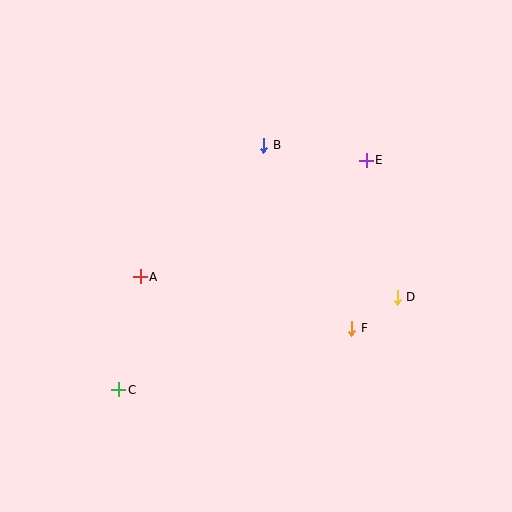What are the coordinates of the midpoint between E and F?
The midpoint between E and F is at (359, 244).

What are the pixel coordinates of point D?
Point D is at (397, 297).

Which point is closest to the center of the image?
Point B at (264, 145) is closest to the center.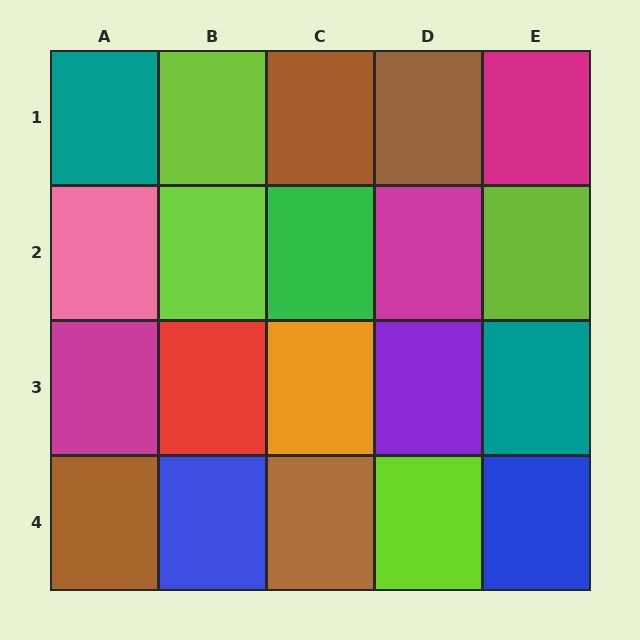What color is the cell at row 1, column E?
Magenta.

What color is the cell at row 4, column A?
Brown.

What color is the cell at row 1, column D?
Brown.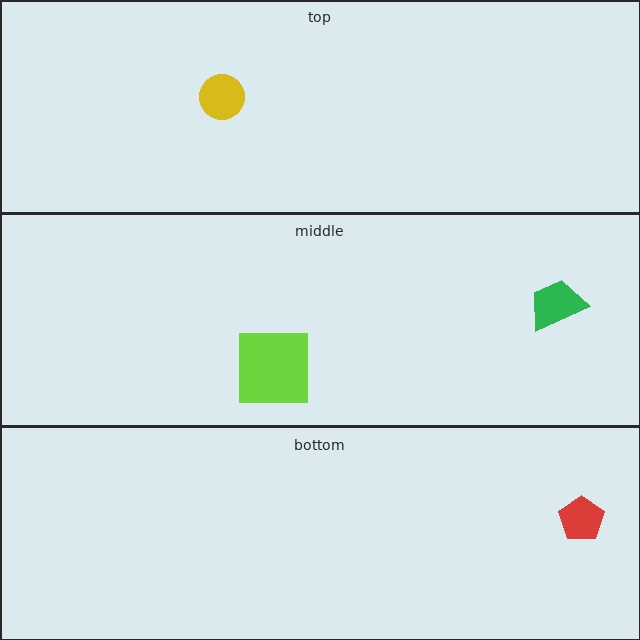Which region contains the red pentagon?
The bottom region.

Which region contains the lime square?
The middle region.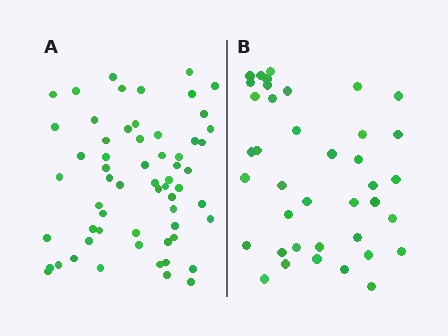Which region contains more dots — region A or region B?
Region A (the left region) has more dots.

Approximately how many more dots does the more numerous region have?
Region A has approximately 20 more dots than region B.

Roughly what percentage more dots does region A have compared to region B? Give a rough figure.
About 55% more.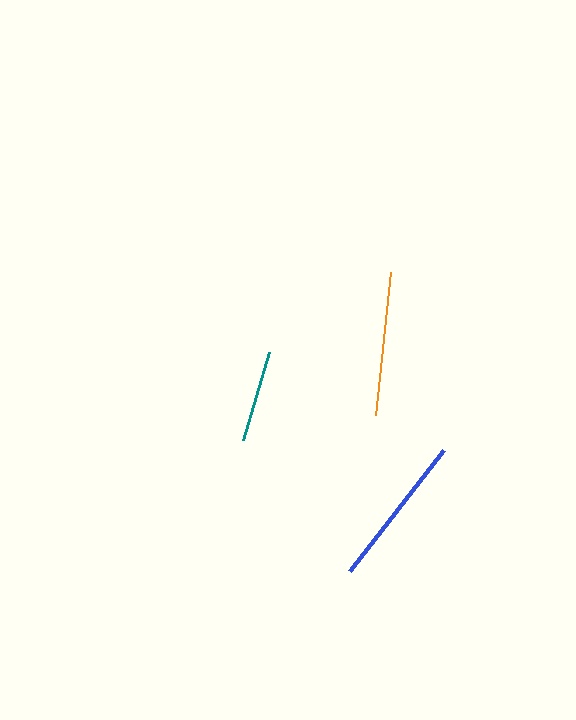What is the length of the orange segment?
The orange segment is approximately 143 pixels long.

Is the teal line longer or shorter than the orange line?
The orange line is longer than the teal line.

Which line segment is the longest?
The blue line is the longest at approximately 153 pixels.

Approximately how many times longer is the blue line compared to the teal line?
The blue line is approximately 1.7 times the length of the teal line.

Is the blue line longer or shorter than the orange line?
The blue line is longer than the orange line.